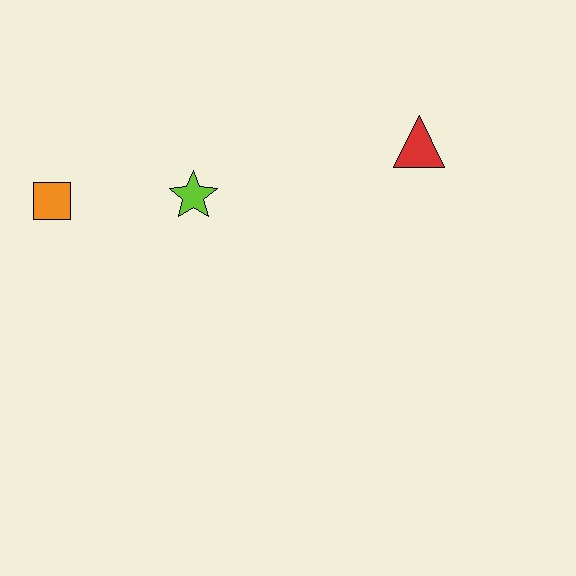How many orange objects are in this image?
There is 1 orange object.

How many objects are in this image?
There are 3 objects.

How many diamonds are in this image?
There are no diamonds.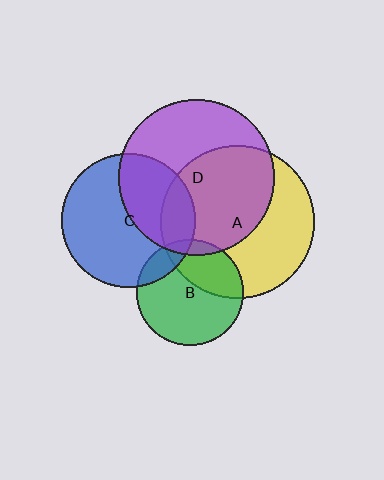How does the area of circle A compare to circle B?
Approximately 2.1 times.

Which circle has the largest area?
Circle D (purple).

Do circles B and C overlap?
Yes.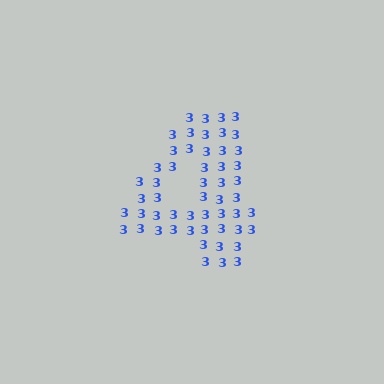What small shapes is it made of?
It is made of small digit 3's.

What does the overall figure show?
The overall figure shows the digit 4.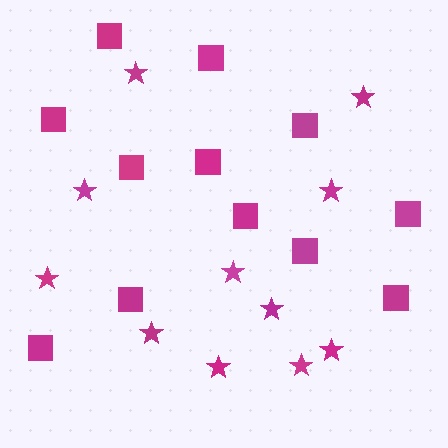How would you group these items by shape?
There are 2 groups: one group of stars (11) and one group of squares (12).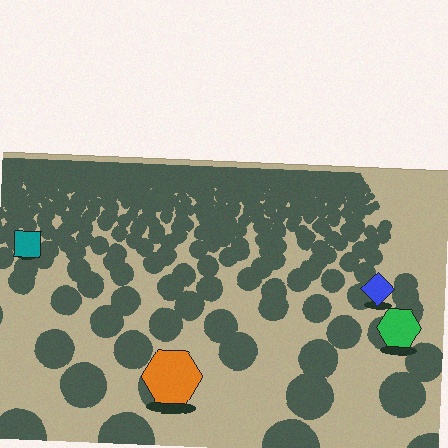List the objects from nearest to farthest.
From nearest to farthest: the orange hexagon, the green hexagon, the blue diamond, the teal square.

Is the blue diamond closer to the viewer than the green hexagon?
No. The green hexagon is closer — you can tell from the texture gradient: the ground texture is coarser near it.